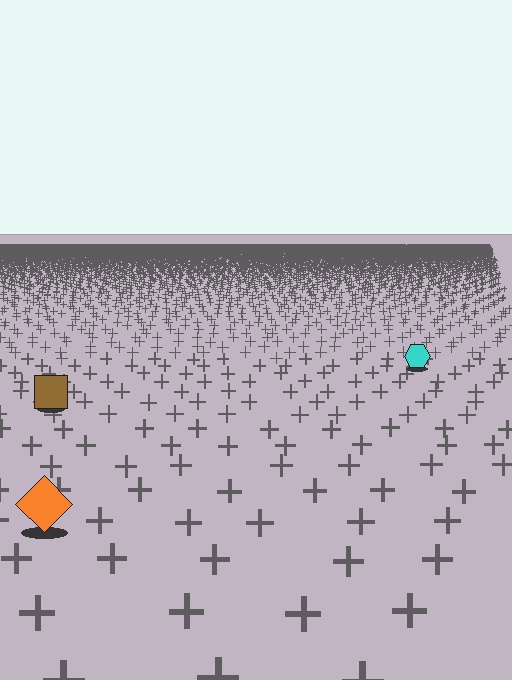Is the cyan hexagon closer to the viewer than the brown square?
No. The brown square is closer — you can tell from the texture gradient: the ground texture is coarser near it.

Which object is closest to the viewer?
The orange diamond is closest. The texture marks near it are larger and more spread out.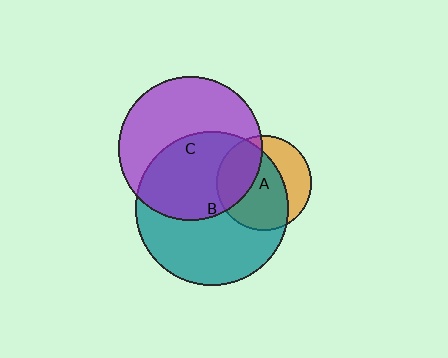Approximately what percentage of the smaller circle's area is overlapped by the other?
Approximately 50%.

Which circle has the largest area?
Circle B (teal).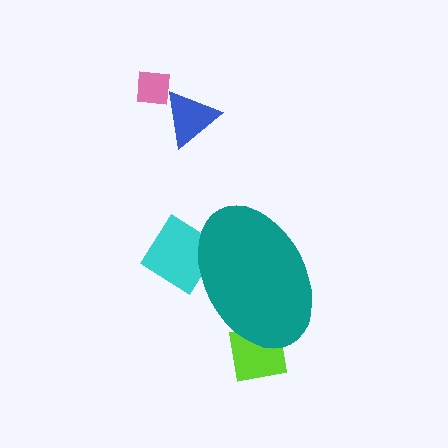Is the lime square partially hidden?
Yes, the lime square is partially hidden behind the teal ellipse.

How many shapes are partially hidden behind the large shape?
3 shapes are partially hidden.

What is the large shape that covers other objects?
A teal ellipse.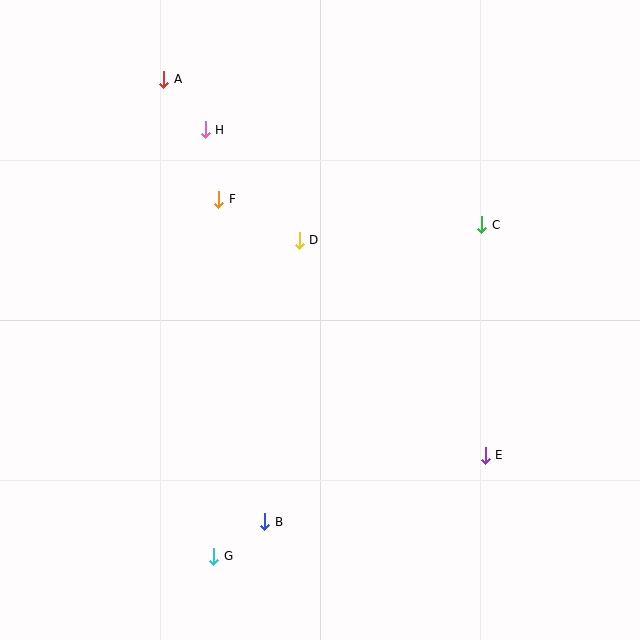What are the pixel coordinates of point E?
Point E is at (485, 455).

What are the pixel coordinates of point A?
Point A is at (164, 79).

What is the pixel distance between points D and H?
The distance between D and H is 145 pixels.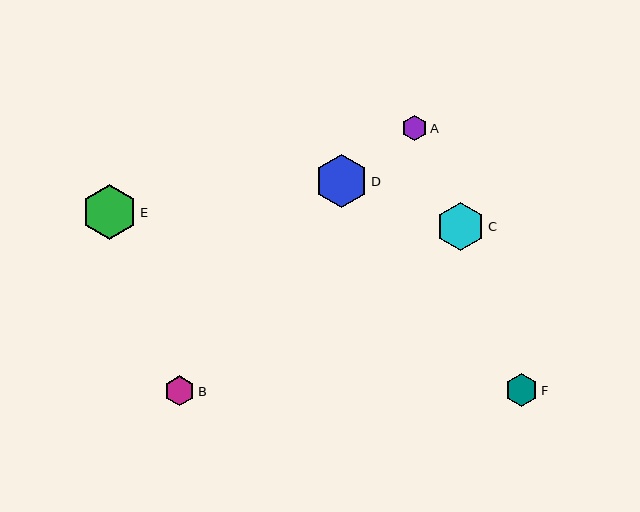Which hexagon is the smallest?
Hexagon A is the smallest with a size of approximately 25 pixels.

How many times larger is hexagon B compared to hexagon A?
Hexagon B is approximately 1.2 times the size of hexagon A.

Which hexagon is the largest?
Hexagon E is the largest with a size of approximately 55 pixels.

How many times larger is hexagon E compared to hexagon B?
Hexagon E is approximately 1.9 times the size of hexagon B.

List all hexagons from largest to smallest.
From largest to smallest: E, D, C, F, B, A.